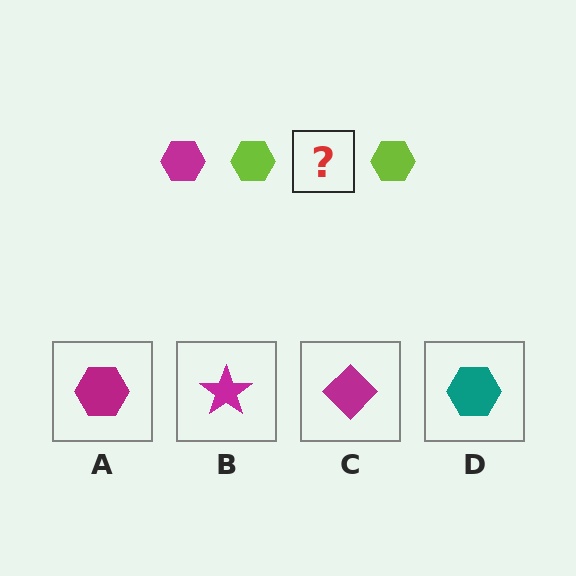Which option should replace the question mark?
Option A.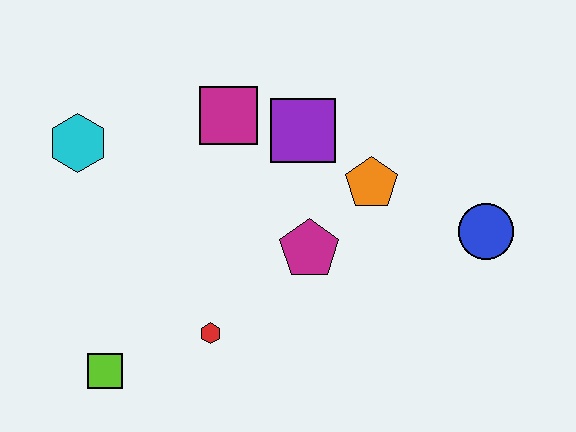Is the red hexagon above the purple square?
No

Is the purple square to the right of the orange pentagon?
No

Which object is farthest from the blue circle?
The cyan hexagon is farthest from the blue circle.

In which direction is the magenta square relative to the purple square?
The magenta square is to the left of the purple square.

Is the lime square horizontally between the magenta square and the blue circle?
No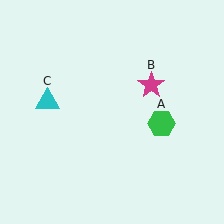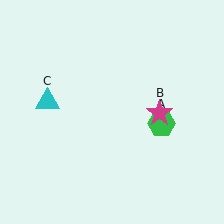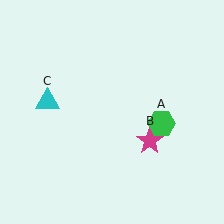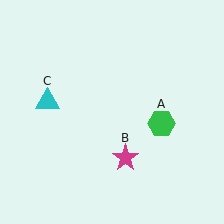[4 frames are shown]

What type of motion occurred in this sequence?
The magenta star (object B) rotated clockwise around the center of the scene.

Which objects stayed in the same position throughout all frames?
Green hexagon (object A) and cyan triangle (object C) remained stationary.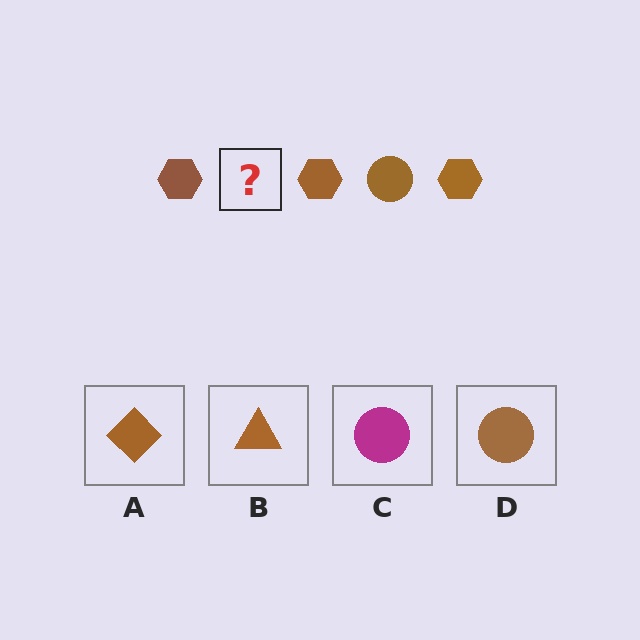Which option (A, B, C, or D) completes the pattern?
D.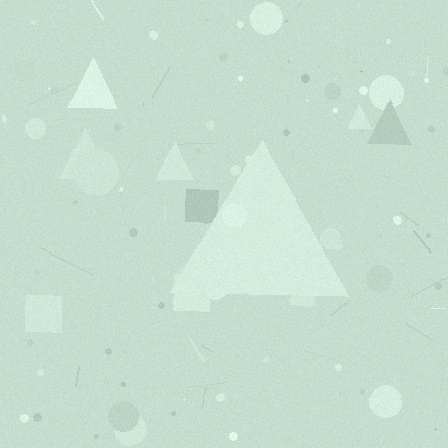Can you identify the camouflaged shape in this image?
The camouflaged shape is a triangle.